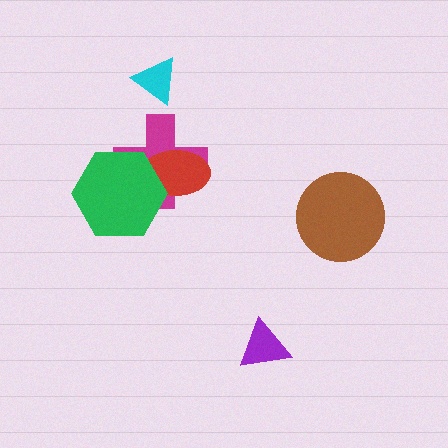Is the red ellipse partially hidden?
Yes, it is partially covered by another shape.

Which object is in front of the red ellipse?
The green hexagon is in front of the red ellipse.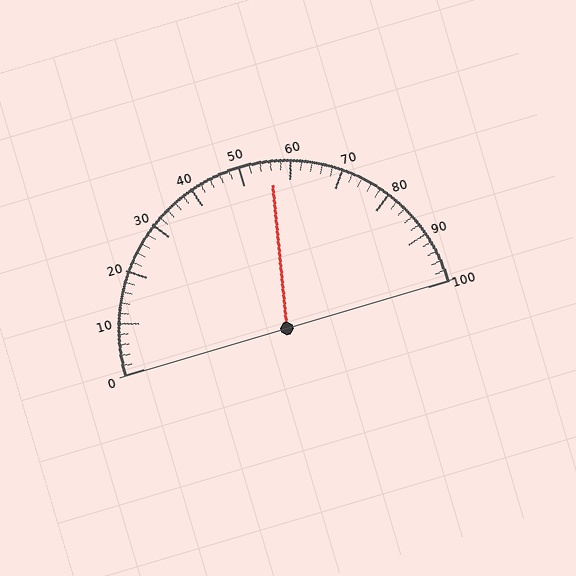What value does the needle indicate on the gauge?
The needle indicates approximately 56.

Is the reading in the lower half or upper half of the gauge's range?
The reading is in the upper half of the range (0 to 100).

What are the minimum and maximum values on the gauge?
The gauge ranges from 0 to 100.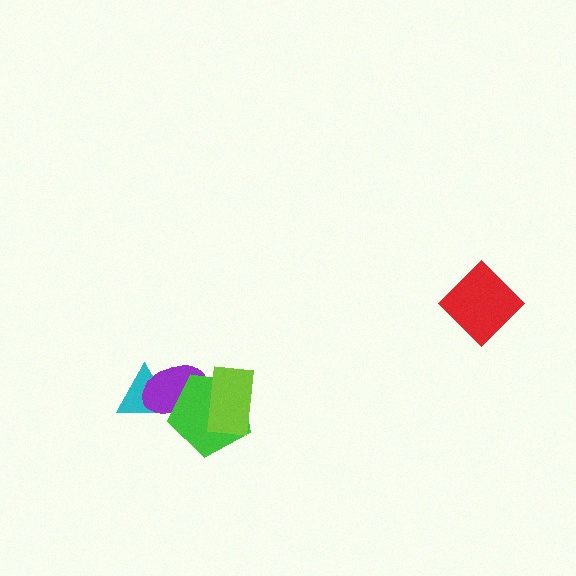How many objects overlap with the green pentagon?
3 objects overlap with the green pentagon.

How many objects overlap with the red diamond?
0 objects overlap with the red diamond.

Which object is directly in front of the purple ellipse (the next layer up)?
The green pentagon is directly in front of the purple ellipse.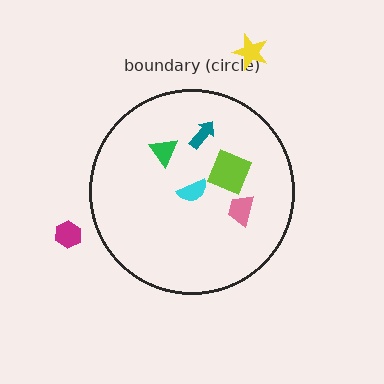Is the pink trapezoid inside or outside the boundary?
Inside.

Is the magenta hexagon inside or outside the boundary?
Outside.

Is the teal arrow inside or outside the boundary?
Inside.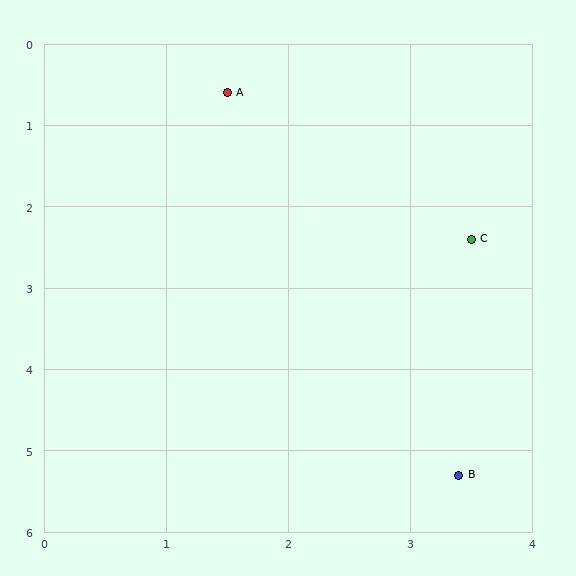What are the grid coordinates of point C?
Point C is at approximately (3.5, 2.4).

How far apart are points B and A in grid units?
Points B and A are about 5.1 grid units apart.